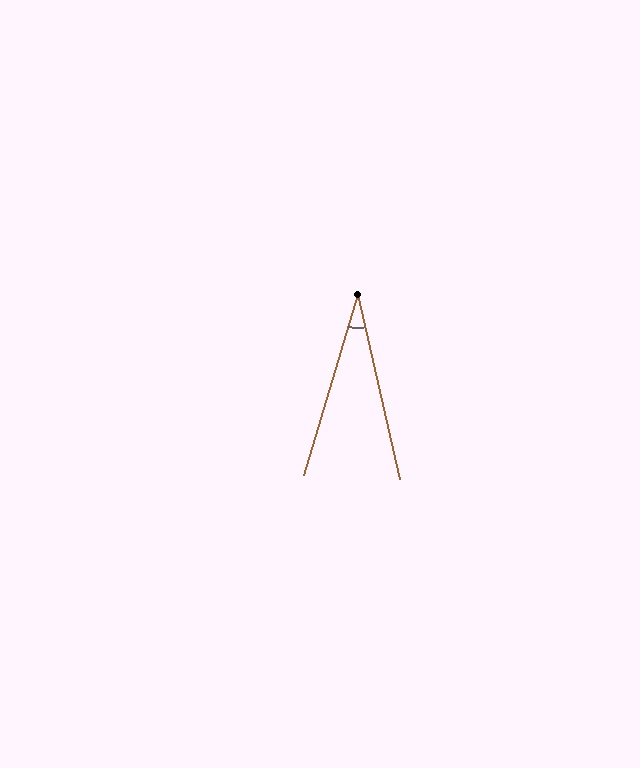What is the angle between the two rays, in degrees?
Approximately 29 degrees.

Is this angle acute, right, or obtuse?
It is acute.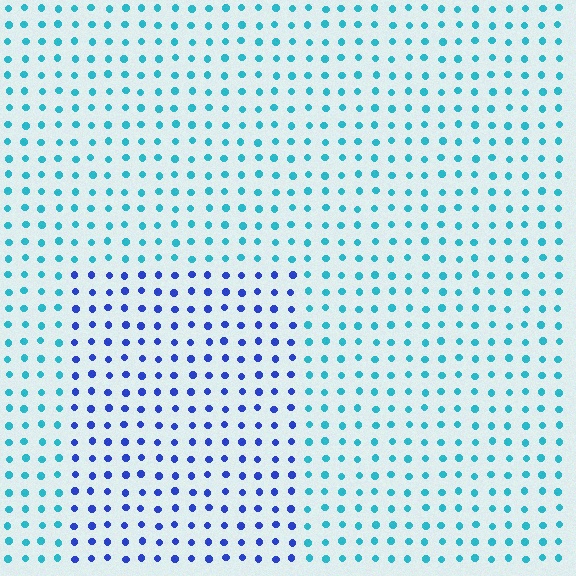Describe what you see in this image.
The image is filled with small cyan elements in a uniform arrangement. A rectangle-shaped region is visible where the elements are tinted to a slightly different hue, forming a subtle color boundary.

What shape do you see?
I see a rectangle.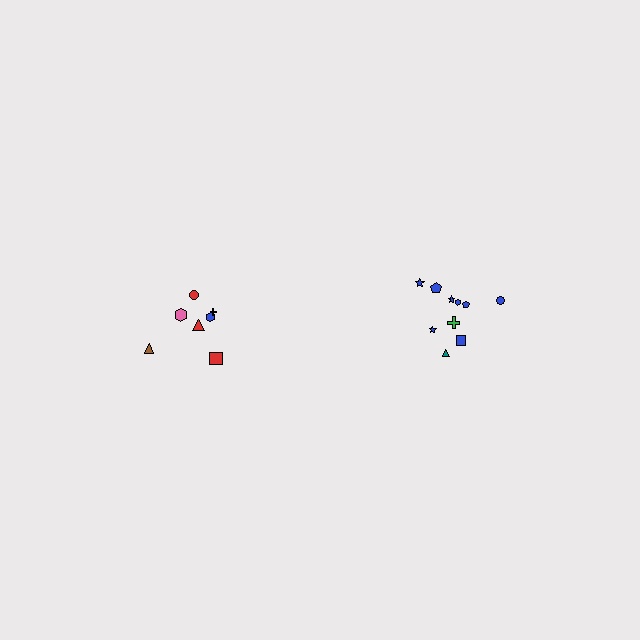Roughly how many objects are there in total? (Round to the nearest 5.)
Roughly 15 objects in total.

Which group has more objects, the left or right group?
The right group.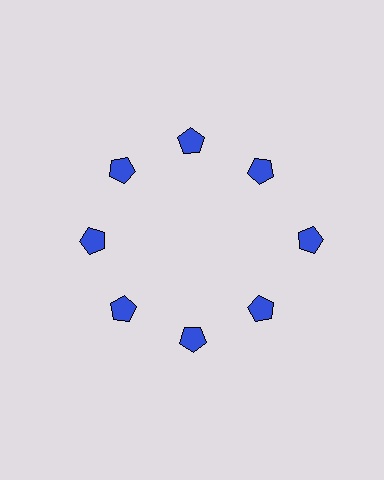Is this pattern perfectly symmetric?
No. The 8 blue pentagons are arranged in a ring, but one element near the 3 o'clock position is pushed outward from the center, breaking the 8-fold rotational symmetry.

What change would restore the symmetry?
The symmetry would be restored by moving it inward, back onto the ring so that all 8 pentagons sit at equal angles and equal distance from the center.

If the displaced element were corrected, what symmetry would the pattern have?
It would have 8-fold rotational symmetry — the pattern would map onto itself every 45 degrees.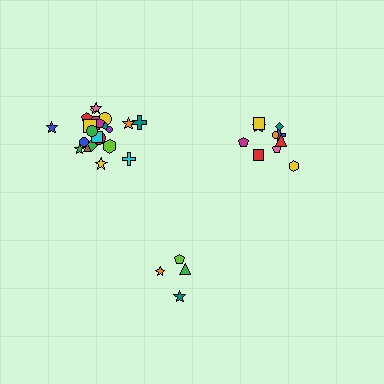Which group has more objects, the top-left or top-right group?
The top-left group.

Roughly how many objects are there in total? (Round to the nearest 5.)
Roughly 35 objects in total.